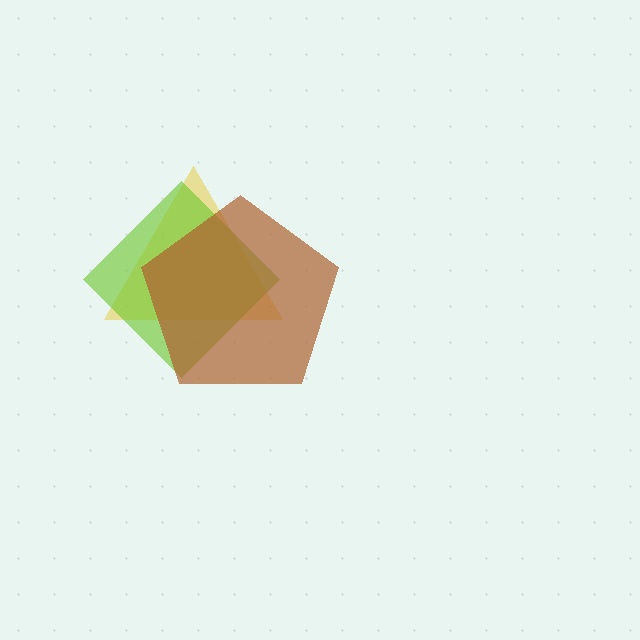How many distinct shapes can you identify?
There are 3 distinct shapes: a yellow triangle, a lime diamond, a brown pentagon.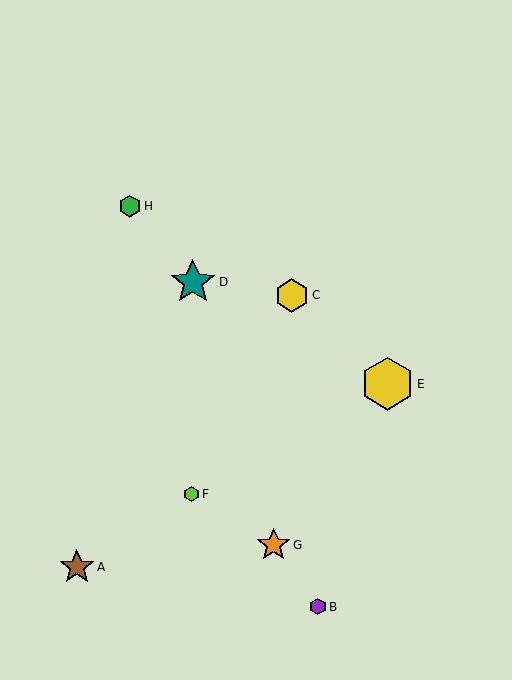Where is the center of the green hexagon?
The center of the green hexagon is at (130, 206).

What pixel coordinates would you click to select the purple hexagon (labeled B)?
Click at (318, 607) to select the purple hexagon B.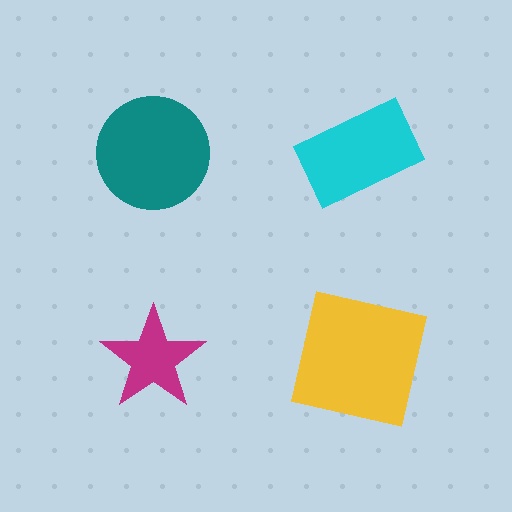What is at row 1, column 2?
A cyan rectangle.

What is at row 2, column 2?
A yellow square.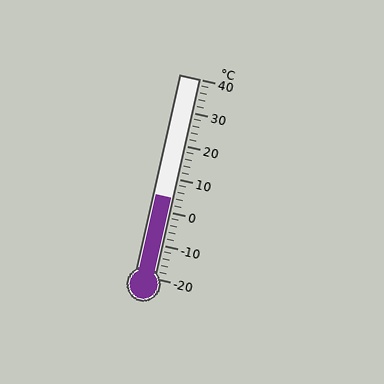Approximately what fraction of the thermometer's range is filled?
The thermometer is filled to approximately 40% of its range.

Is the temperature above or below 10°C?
The temperature is below 10°C.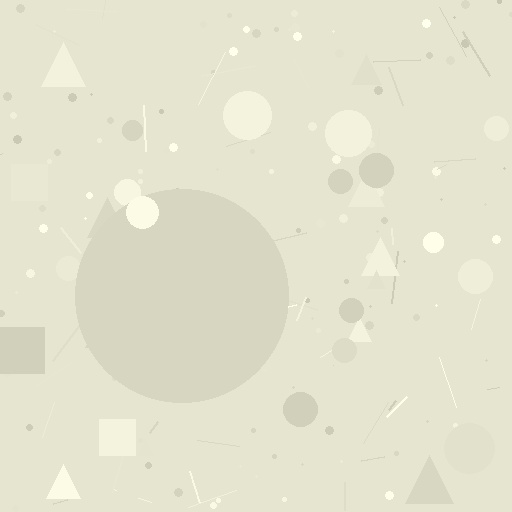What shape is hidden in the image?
A circle is hidden in the image.